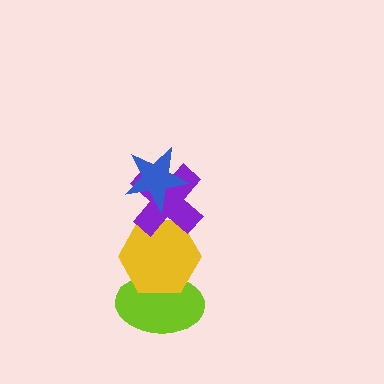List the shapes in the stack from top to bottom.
From top to bottom: the blue star, the purple cross, the yellow hexagon, the lime ellipse.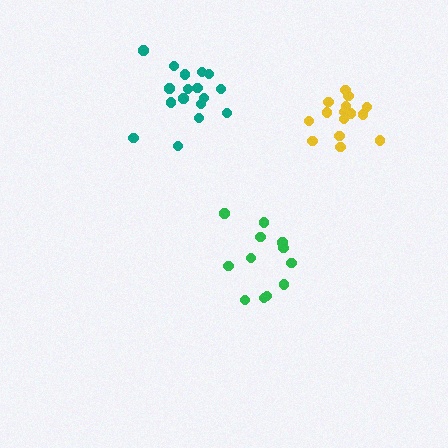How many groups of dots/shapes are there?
There are 3 groups.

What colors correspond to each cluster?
The clusters are colored: teal, yellow, green.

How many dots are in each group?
Group 1: 17 dots, Group 2: 15 dots, Group 3: 12 dots (44 total).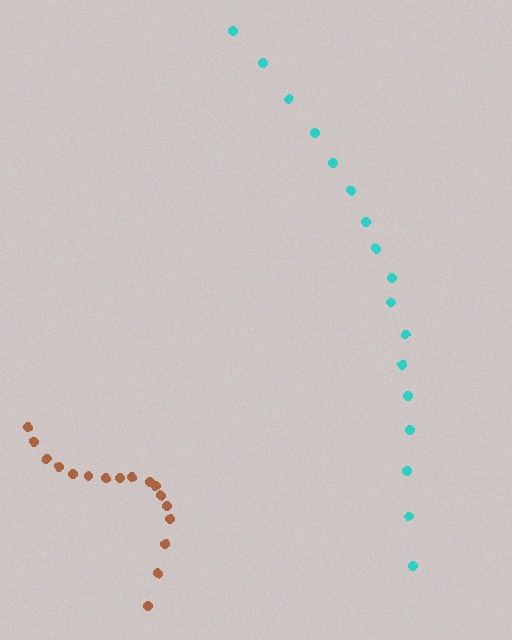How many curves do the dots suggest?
There are 2 distinct paths.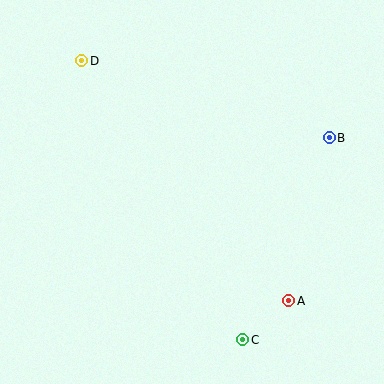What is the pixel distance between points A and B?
The distance between A and B is 168 pixels.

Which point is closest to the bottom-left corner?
Point C is closest to the bottom-left corner.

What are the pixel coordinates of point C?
Point C is at (243, 340).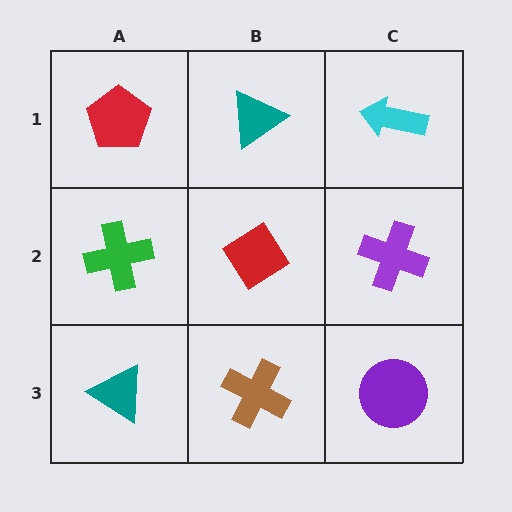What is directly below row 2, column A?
A teal triangle.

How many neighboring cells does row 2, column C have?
3.